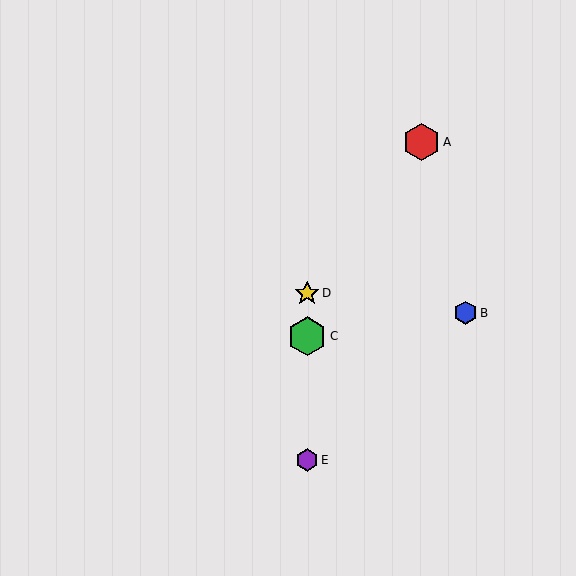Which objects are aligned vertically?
Objects C, D, E are aligned vertically.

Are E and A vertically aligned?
No, E is at x≈307 and A is at x≈421.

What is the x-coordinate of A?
Object A is at x≈421.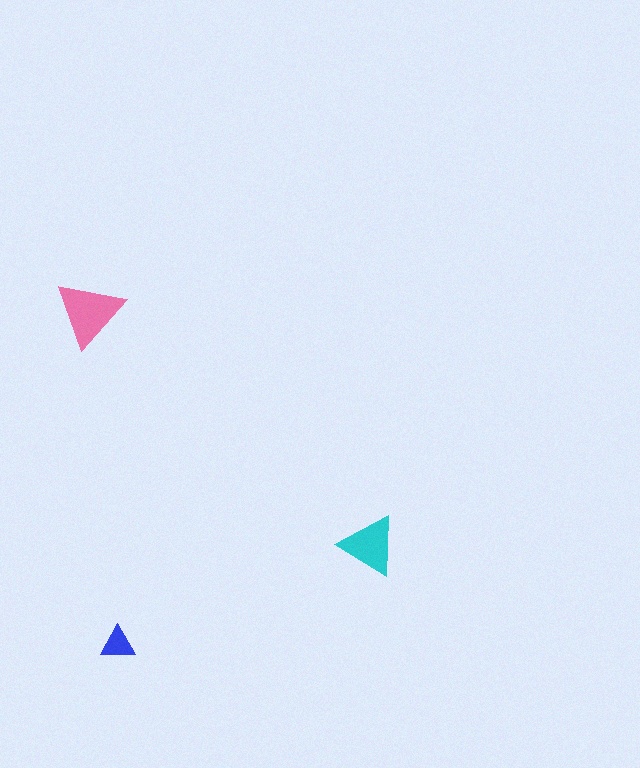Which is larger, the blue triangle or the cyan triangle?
The cyan one.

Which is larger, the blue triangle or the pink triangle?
The pink one.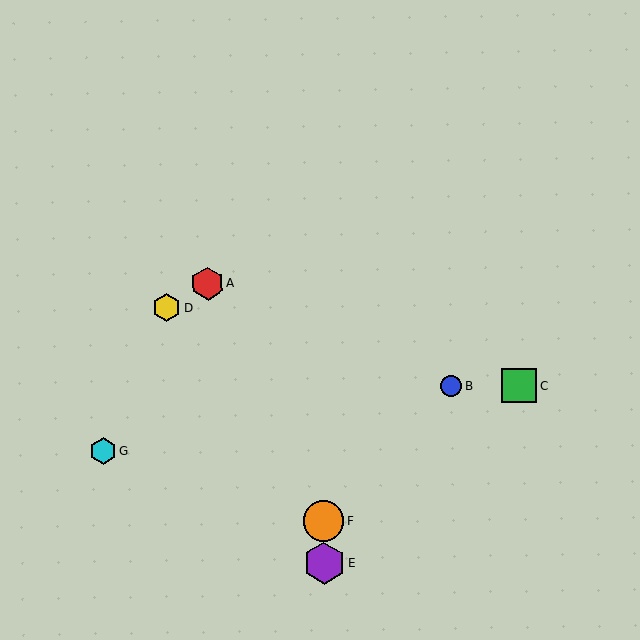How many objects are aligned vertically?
2 objects (E, F) are aligned vertically.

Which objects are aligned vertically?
Objects E, F are aligned vertically.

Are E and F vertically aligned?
Yes, both are at x≈324.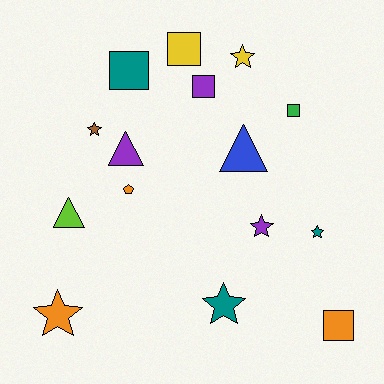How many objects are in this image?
There are 15 objects.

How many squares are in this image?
There are 5 squares.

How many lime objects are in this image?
There is 1 lime object.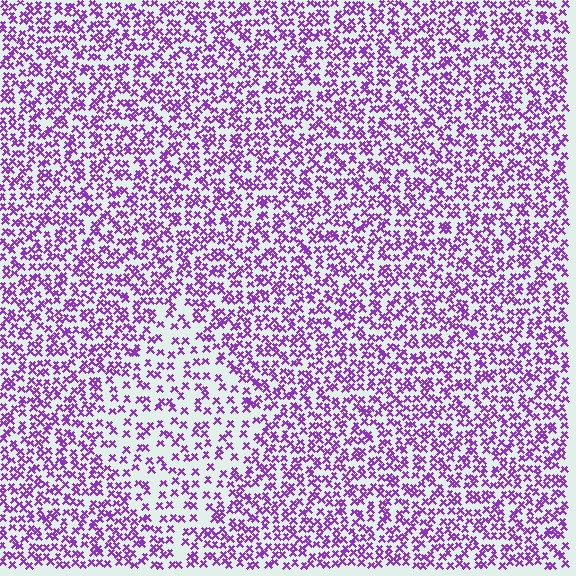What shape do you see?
I see a diamond.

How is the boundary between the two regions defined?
The boundary is defined by a change in element density (approximately 1.9x ratio). All elements are the same color, size, and shape.